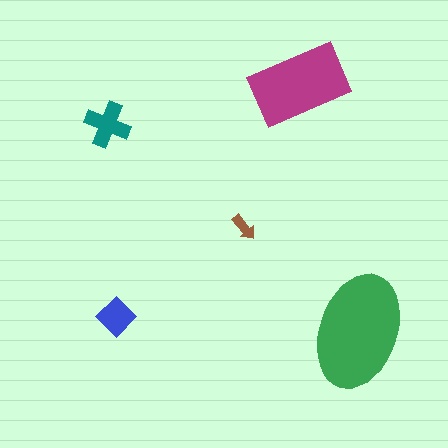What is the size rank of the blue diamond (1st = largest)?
4th.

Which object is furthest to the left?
The teal cross is leftmost.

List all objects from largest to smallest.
The green ellipse, the magenta rectangle, the teal cross, the blue diamond, the brown arrow.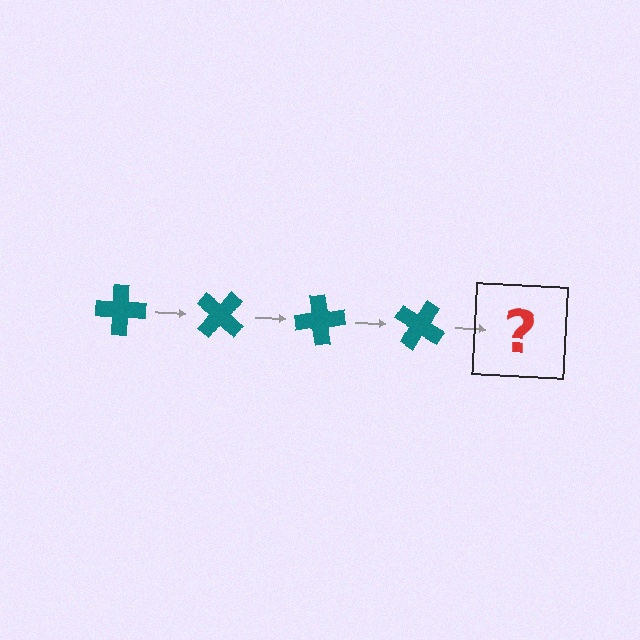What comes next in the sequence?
The next element should be a teal cross rotated 160 degrees.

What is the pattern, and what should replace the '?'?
The pattern is that the cross rotates 40 degrees each step. The '?' should be a teal cross rotated 160 degrees.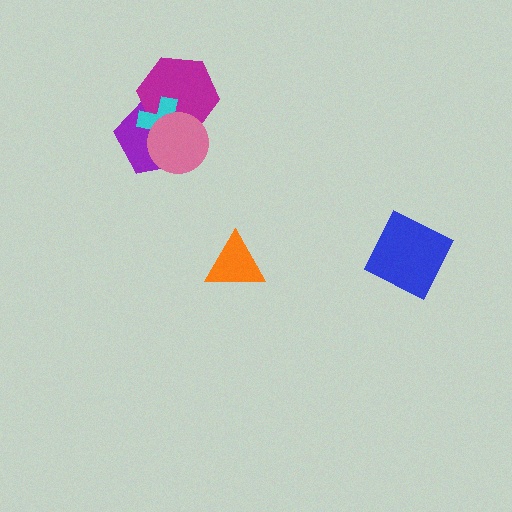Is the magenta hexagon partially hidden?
Yes, it is partially covered by another shape.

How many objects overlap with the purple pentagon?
3 objects overlap with the purple pentagon.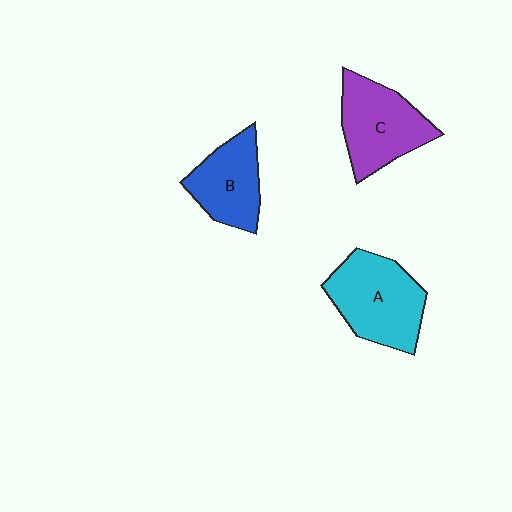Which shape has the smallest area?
Shape B (blue).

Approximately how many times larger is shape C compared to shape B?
Approximately 1.2 times.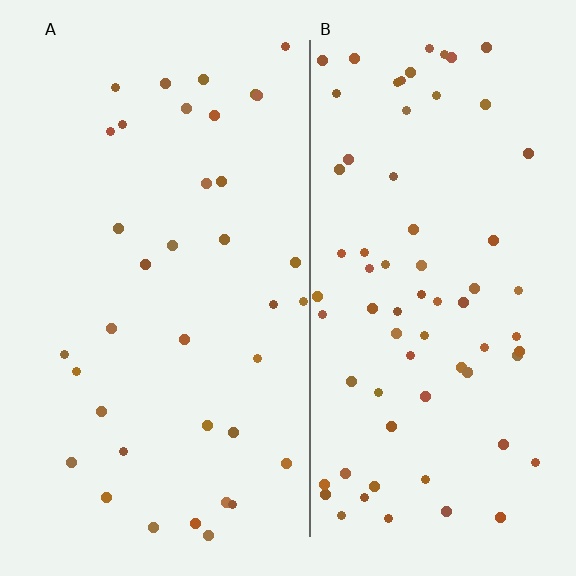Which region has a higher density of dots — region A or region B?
B (the right).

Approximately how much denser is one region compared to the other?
Approximately 2.0× — region B over region A.